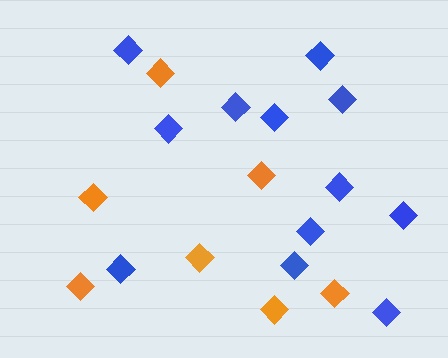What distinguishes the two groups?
There are 2 groups: one group of orange diamonds (7) and one group of blue diamonds (12).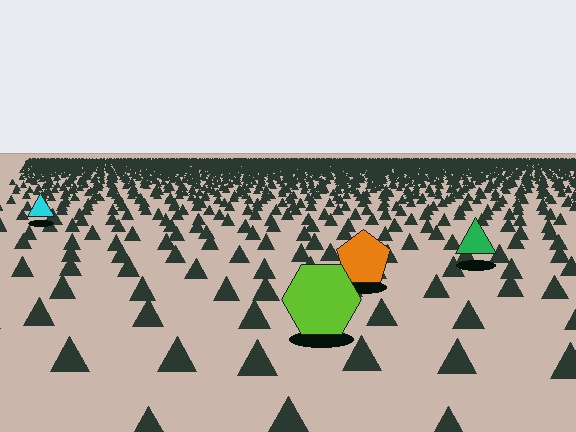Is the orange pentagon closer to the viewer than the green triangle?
Yes. The orange pentagon is closer — you can tell from the texture gradient: the ground texture is coarser near it.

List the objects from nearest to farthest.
From nearest to farthest: the lime hexagon, the orange pentagon, the green triangle, the cyan triangle.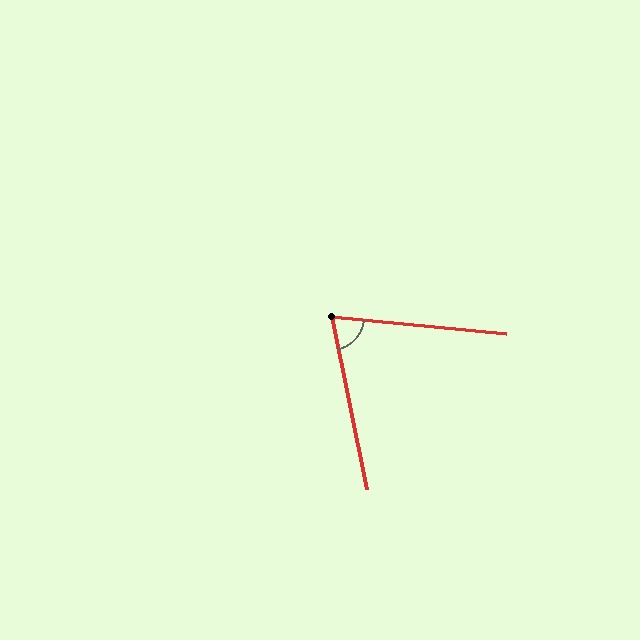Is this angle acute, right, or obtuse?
It is acute.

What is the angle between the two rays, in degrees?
Approximately 73 degrees.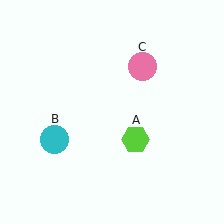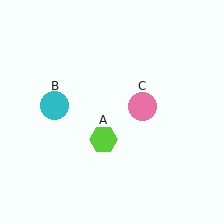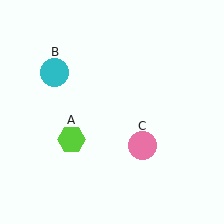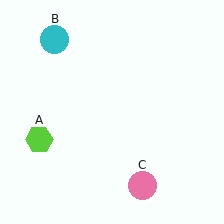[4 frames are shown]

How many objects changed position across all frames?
3 objects changed position: lime hexagon (object A), cyan circle (object B), pink circle (object C).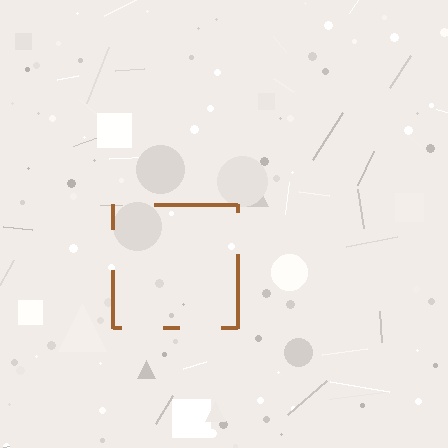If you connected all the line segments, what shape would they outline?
They would outline a square.